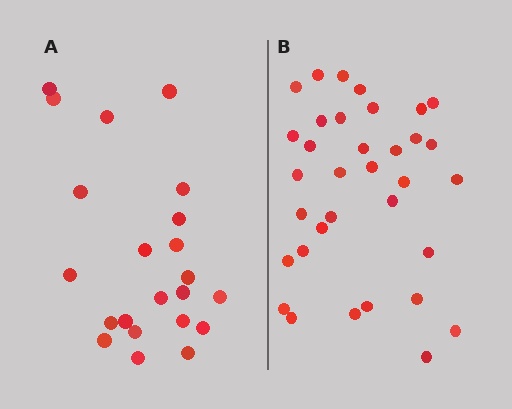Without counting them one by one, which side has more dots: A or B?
Region B (the right region) has more dots.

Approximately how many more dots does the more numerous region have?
Region B has roughly 12 or so more dots than region A.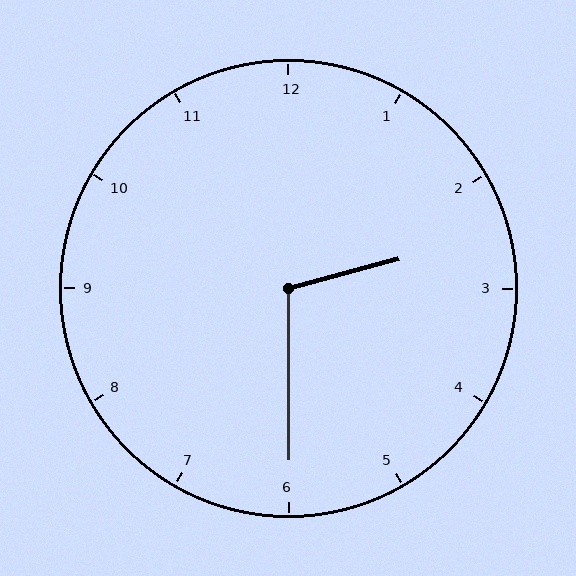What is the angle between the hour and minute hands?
Approximately 105 degrees.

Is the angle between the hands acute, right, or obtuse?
It is obtuse.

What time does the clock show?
2:30.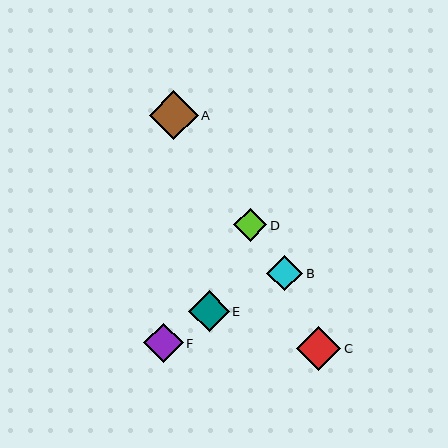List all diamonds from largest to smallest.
From largest to smallest: A, C, E, F, B, D.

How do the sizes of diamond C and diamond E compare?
Diamond C and diamond E are approximately the same size.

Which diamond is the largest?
Diamond A is the largest with a size of approximately 49 pixels.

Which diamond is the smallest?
Diamond D is the smallest with a size of approximately 33 pixels.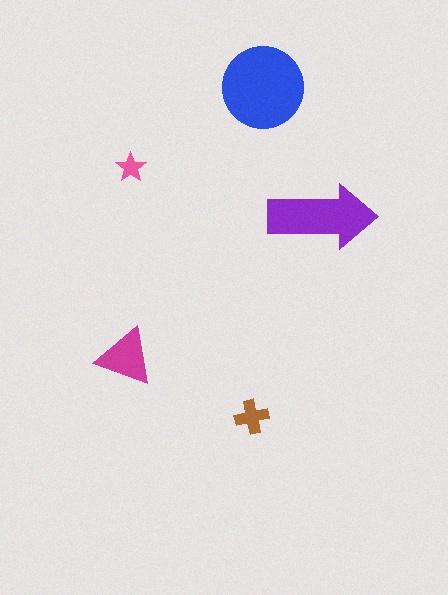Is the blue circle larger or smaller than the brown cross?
Larger.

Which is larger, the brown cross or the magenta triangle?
The magenta triangle.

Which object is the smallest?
The pink star.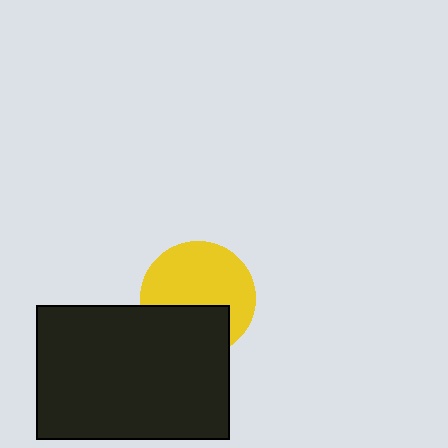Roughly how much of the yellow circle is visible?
About half of it is visible (roughly 65%).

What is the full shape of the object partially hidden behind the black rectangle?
The partially hidden object is a yellow circle.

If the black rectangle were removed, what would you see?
You would see the complete yellow circle.